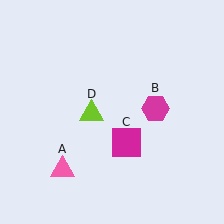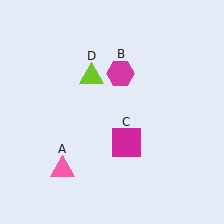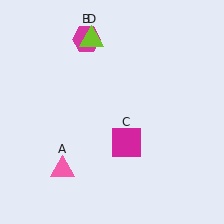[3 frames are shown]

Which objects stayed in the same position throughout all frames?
Pink triangle (object A) and magenta square (object C) remained stationary.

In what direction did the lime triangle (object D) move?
The lime triangle (object D) moved up.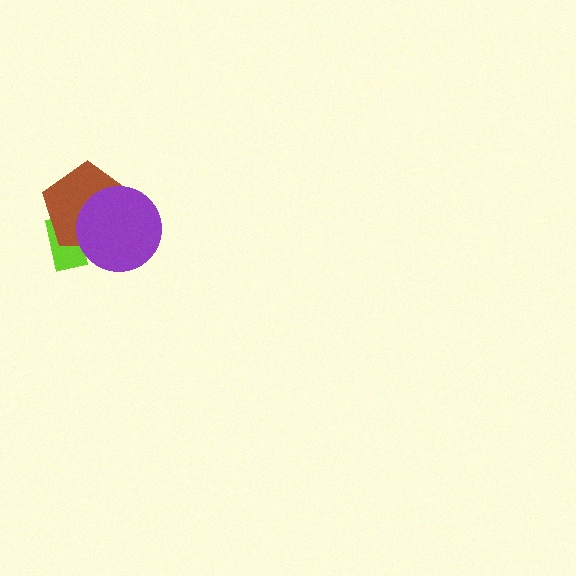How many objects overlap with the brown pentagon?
2 objects overlap with the brown pentagon.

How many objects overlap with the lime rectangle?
2 objects overlap with the lime rectangle.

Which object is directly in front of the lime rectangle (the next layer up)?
The brown pentagon is directly in front of the lime rectangle.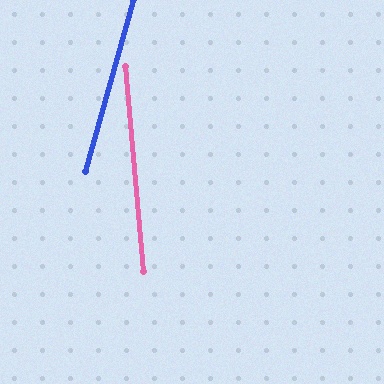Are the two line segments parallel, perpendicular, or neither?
Neither parallel nor perpendicular — they differ by about 21°.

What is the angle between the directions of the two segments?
Approximately 21 degrees.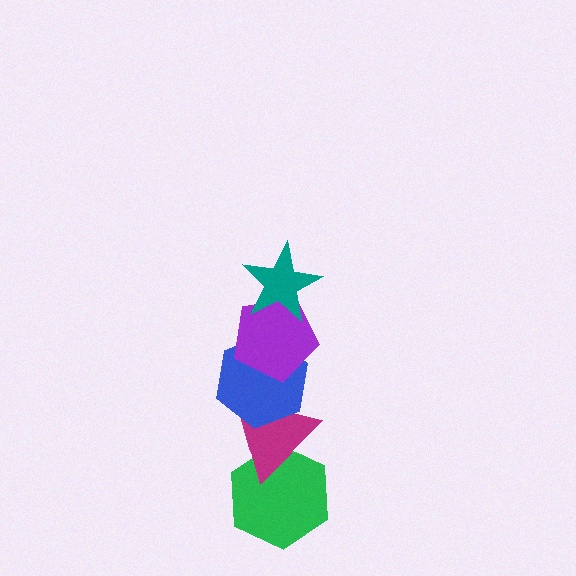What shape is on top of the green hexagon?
The magenta triangle is on top of the green hexagon.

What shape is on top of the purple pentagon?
The teal star is on top of the purple pentagon.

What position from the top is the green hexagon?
The green hexagon is 5th from the top.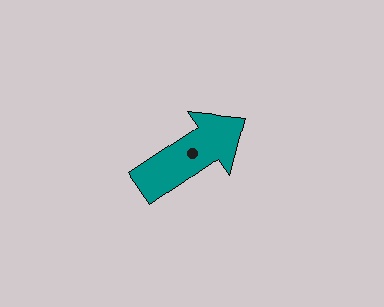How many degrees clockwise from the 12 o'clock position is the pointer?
Approximately 56 degrees.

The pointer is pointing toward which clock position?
Roughly 2 o'clock.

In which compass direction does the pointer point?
Northeast.